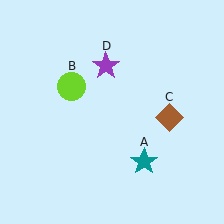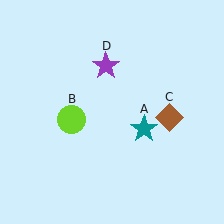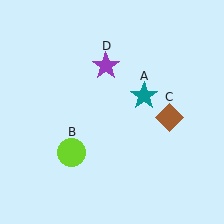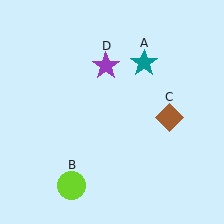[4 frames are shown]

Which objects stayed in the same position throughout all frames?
Brown diamond (object C) and purple star (object D) remained stationary.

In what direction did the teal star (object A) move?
The teal star (object A) moved up.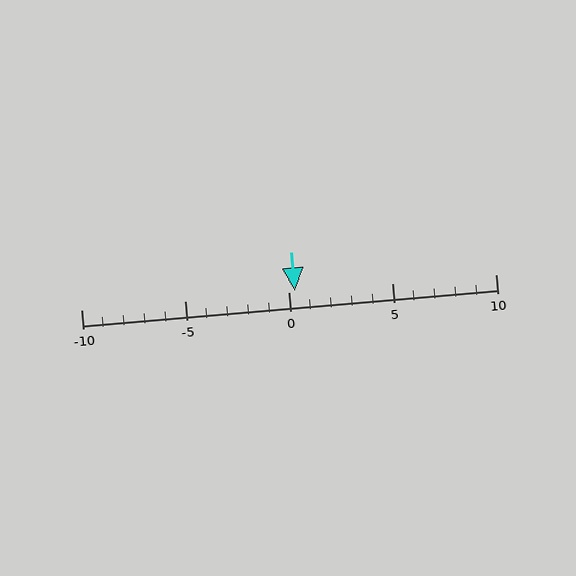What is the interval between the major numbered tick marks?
The major tick marks are spaced 5 units apart.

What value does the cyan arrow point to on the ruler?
The cyan arrow points to approximately 0.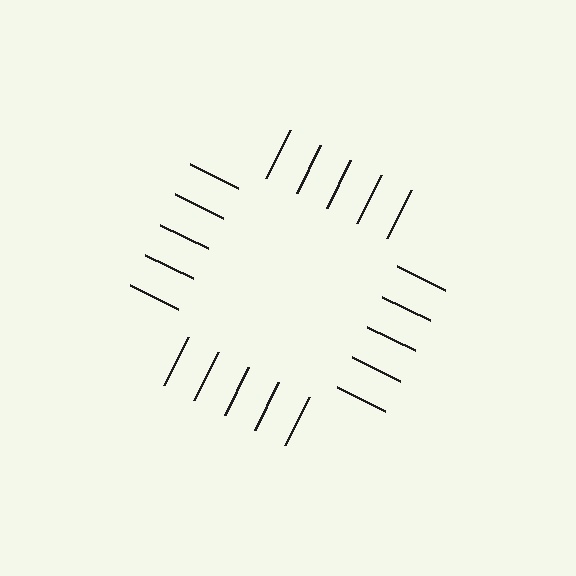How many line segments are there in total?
20 — 5 along each of the 4 edges.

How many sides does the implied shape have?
4 sides — the line-ends trace a square.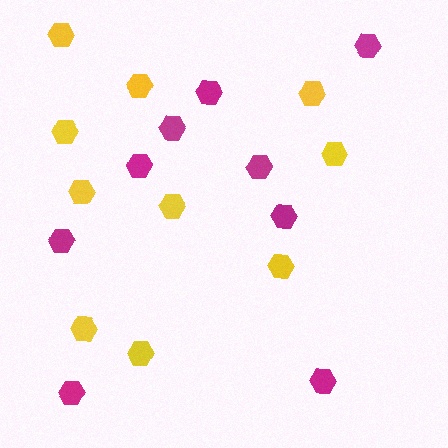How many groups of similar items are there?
There are 2 groups: one group of yellow hexagons (10) and one group of magenta hexagons (9).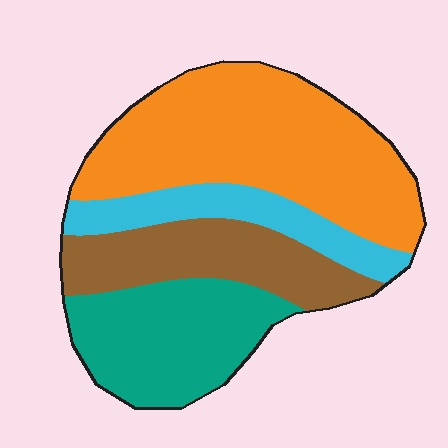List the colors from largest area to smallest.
From largest to smallest: orange, teal, brown, cyan.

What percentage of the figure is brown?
Brown covers 20% of the figure.